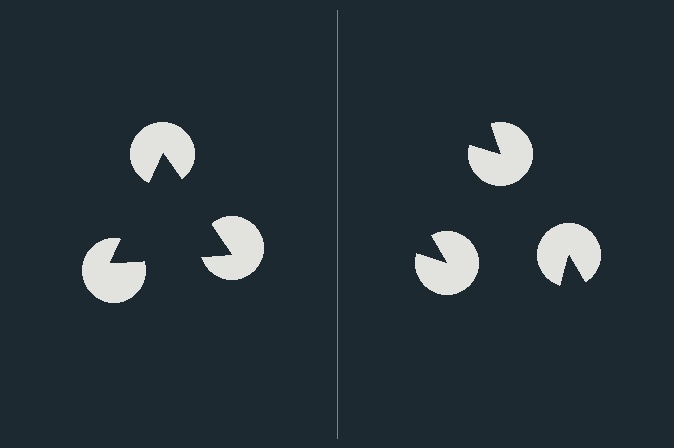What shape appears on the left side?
An illusory triangle.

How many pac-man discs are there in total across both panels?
6 — 3 on each side.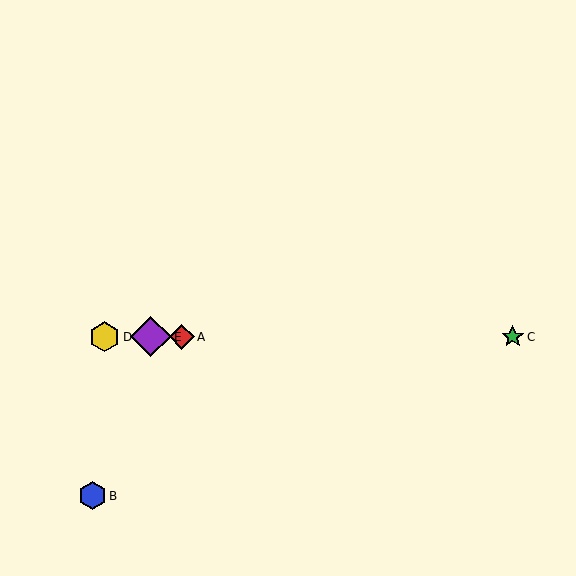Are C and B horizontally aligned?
No, C is at y≈337 and B is at y≈496.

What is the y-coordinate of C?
Object C is at y≈337.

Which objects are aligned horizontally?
Objects A, C, D, E are aligned horizontally.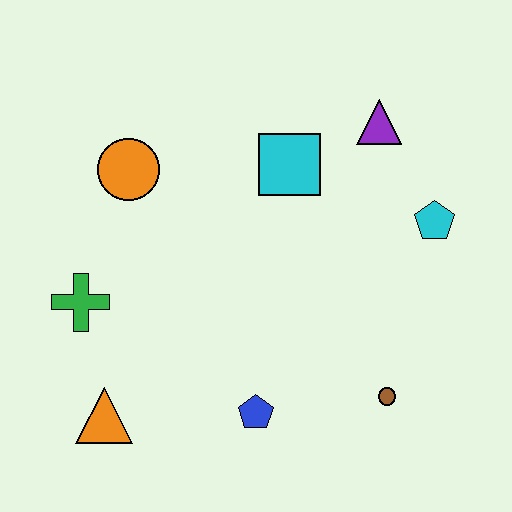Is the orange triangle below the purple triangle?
Yes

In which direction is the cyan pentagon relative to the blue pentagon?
The cyan pentagon is above the blue pentagon.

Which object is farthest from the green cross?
The cyan pentagon is farthest from the green cross.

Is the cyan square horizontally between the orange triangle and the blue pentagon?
No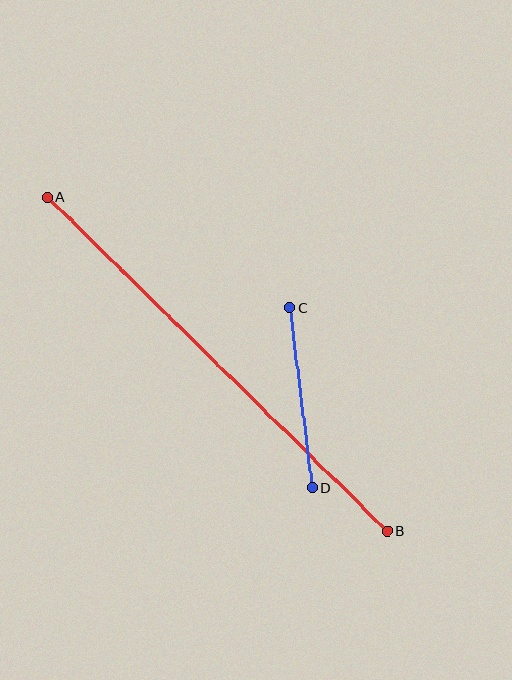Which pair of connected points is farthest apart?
Points A and B are farthest apart.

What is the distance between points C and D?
The distance is approximately 181 pixels.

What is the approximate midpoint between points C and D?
The midpoint is at approximately (301, 398) pixels.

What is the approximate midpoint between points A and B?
The midpoint is at approximately (217, 364) pixels.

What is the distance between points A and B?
The distance is approximately 476 pixels.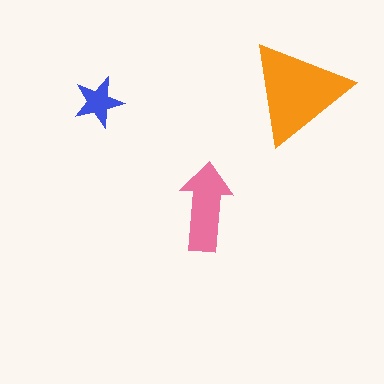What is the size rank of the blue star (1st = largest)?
3rd.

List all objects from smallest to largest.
The blue star, the pink arrow, the orange triangle.